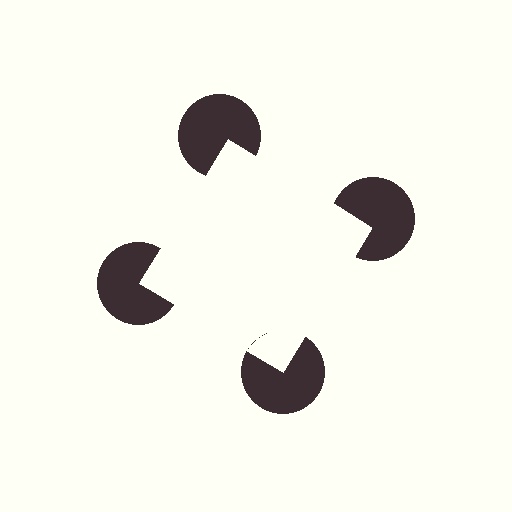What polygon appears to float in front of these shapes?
An illusory square — its edges are inferred from the aligned wedge cuts in the pac-man discs, not physically drawn.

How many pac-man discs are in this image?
There are 4 — one at each vertex of the illusory square.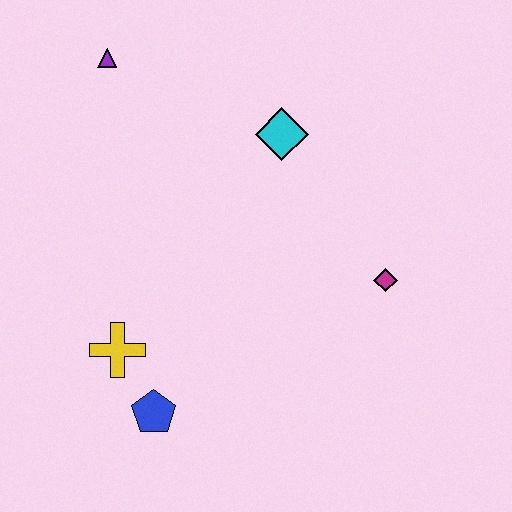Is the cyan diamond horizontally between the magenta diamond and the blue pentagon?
Yes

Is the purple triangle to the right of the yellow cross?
No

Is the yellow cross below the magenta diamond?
Yes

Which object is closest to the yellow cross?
The blue pentagon is closest to the yellow cross.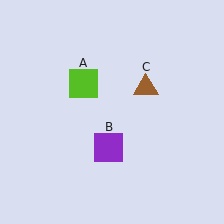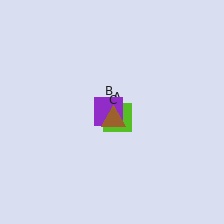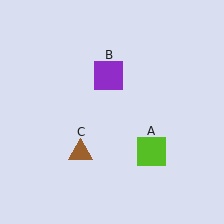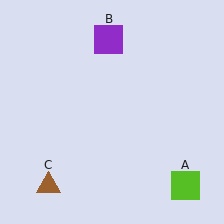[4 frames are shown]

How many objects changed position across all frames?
3 objects changed position: lime square (object A), purple square (object B), brown triangle (object C).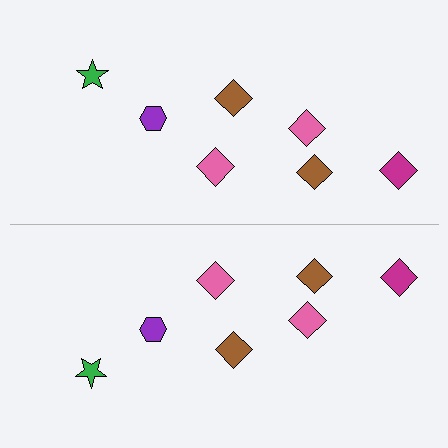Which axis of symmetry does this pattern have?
The pattern has a horizontal axis of symmetry running through the center of the image.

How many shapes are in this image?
There are 14 shapes in this image.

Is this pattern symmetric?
Yes, this pattern has bilateral (reflection) symmetry.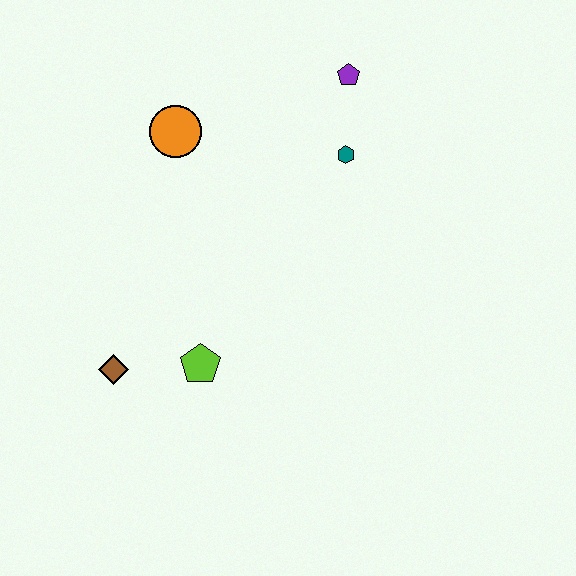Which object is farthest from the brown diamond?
The purple pentagon is farthest from the brown diamond.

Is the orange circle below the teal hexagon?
No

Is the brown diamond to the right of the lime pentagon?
No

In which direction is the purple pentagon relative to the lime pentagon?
The purple pentagon is above the lime pentagon.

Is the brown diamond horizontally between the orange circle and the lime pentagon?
No